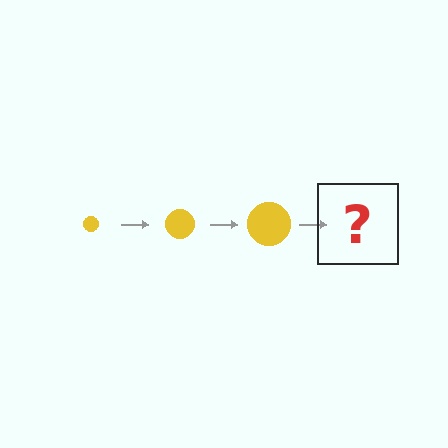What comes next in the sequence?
The next element should be a yellow circle, larger than the previous one.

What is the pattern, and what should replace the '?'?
The pattern is that the circle gets progressively larger each step. The '?' should be a yellow circle, larger than the previous one.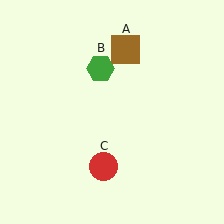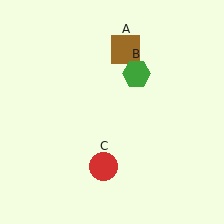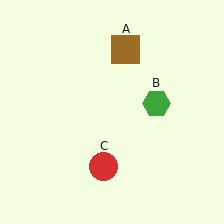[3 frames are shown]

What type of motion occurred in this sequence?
The green hexagon (object B) rotated clockwise around the center of the scene.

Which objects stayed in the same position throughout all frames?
Brown square (object A) and red circle (object C) remained stationary.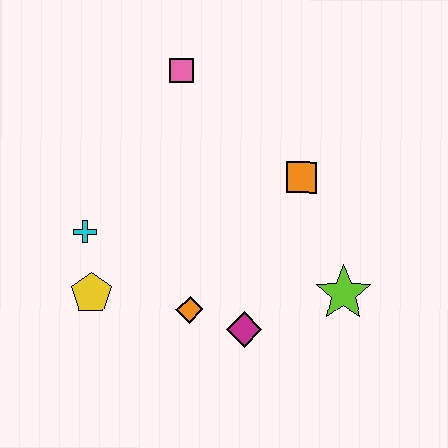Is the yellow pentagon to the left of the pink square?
Yes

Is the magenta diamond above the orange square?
No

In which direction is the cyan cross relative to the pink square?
The cyan cross is below the pink square.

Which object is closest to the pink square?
The orange square is closest to the pink square.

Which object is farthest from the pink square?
The lime star is farthest from the pink square.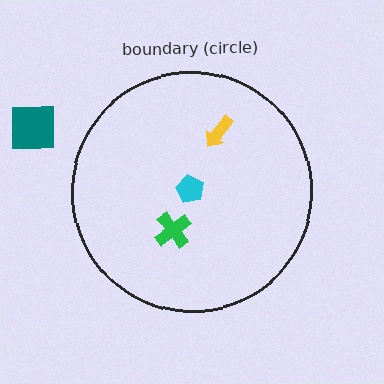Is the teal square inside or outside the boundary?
Outside.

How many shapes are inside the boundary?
3 inside, 1 outside.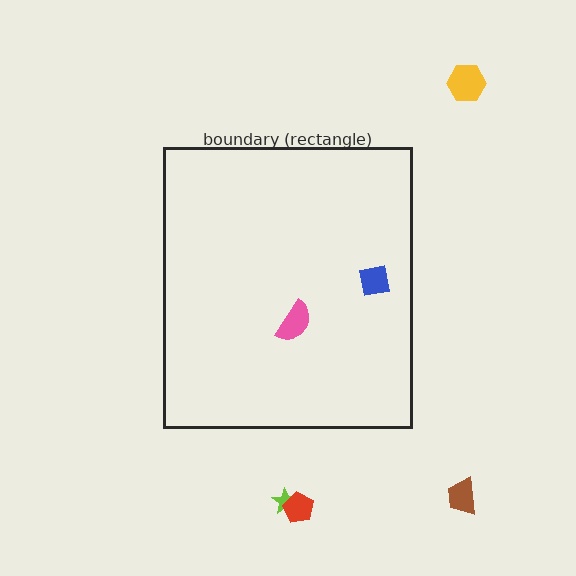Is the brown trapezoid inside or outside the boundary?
Outside.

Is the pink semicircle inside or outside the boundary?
Inside.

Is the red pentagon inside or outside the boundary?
Outside.